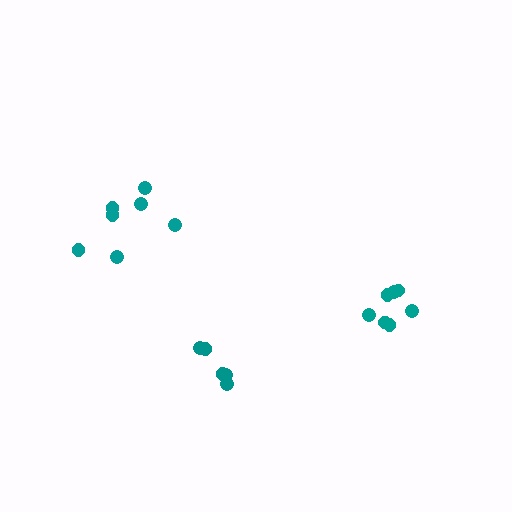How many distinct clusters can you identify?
There are 3 distinct clusters.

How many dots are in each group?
Group 1: 7 dots, Group 2: 7 dots, Group 3: 5 dots (19 total).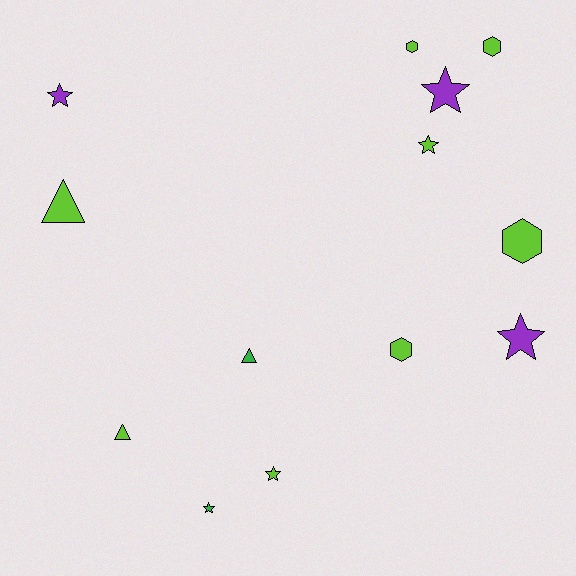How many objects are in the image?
There are 13 objects.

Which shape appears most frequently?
Star, with 6 objects.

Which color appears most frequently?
Lime, with 8 objects.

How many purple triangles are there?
There are no purple triangles.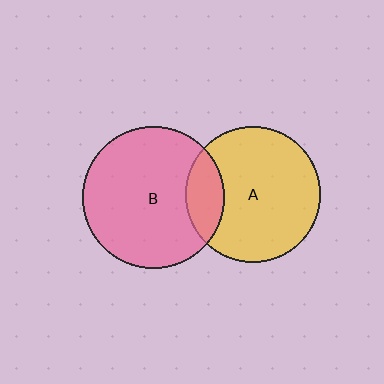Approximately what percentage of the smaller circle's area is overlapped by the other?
Approximately 20%.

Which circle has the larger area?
Circle B (pink).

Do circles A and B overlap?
Yes.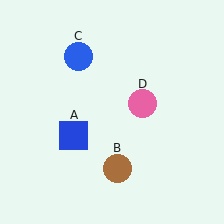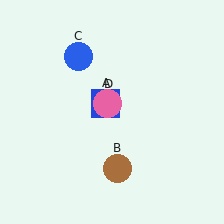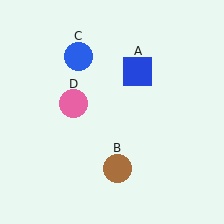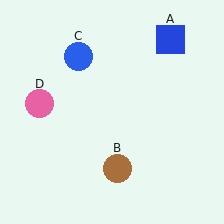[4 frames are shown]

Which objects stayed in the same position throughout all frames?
Brown circle (object B) and blue circle (object C) remained stationary.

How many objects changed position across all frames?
2 objects changed position: blue square (object A), pink circle (object D).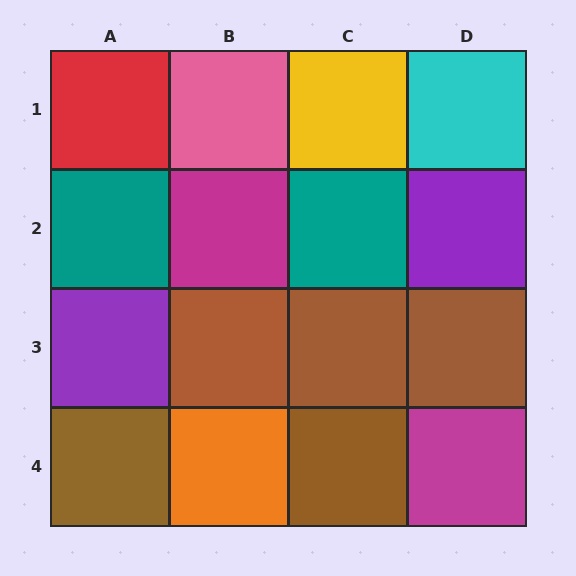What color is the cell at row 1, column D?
Cyan.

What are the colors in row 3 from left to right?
Purple, brown, brown, brown.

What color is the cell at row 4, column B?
Orange.